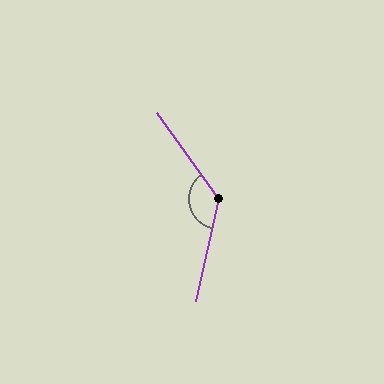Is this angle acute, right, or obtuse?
It is obtuse.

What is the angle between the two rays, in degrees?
Approximately 132 degrees.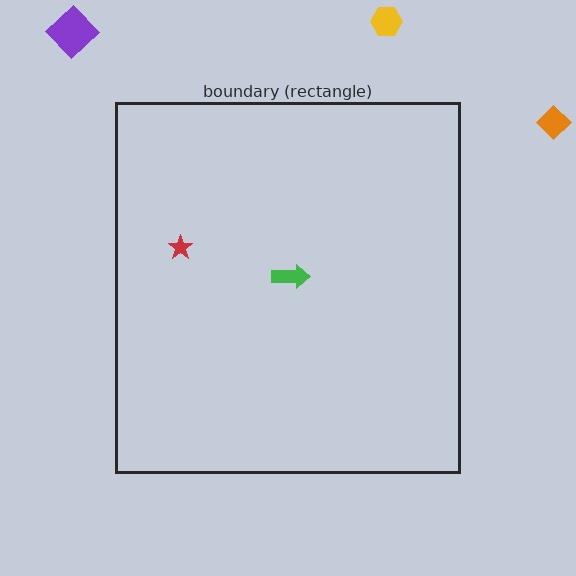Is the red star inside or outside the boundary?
Inside.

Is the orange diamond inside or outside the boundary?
Outside.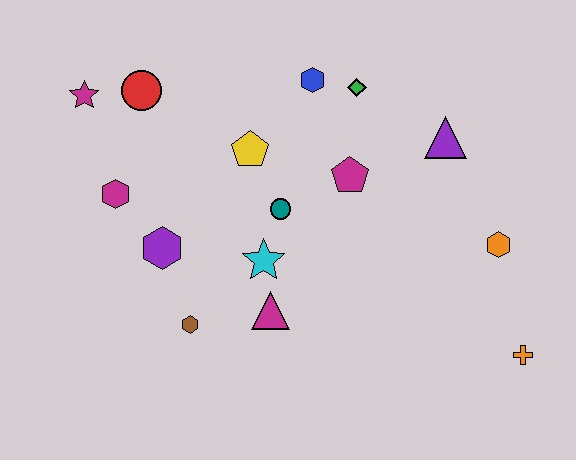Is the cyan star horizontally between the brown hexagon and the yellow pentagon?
No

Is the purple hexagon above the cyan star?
Yes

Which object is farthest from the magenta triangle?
The magenta star is farthest from the magenta triangle.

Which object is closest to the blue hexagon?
The green diamond is closest to the blue hexagon.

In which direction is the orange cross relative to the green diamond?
The orange cross is below the green diamond.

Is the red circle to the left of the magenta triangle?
Yes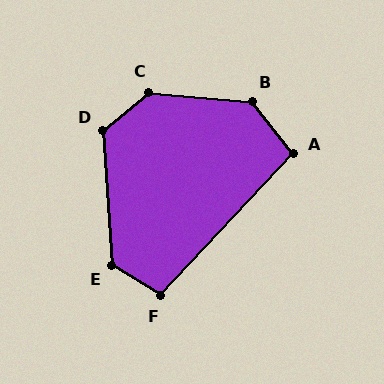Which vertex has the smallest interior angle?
A, at approximately 98 degrees.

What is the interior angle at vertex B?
Approximately 134 degrees (obtuse).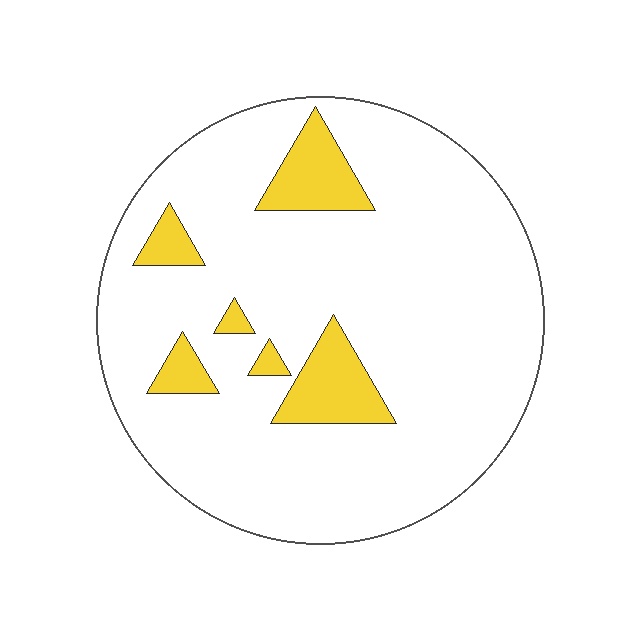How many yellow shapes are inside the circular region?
6.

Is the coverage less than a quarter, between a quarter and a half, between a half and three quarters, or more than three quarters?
Less than a quarter.